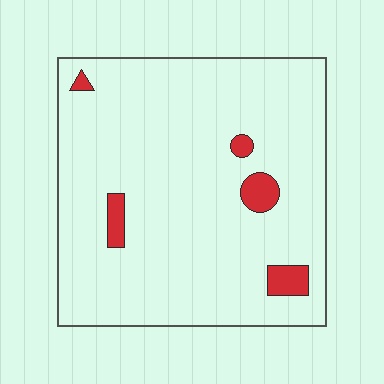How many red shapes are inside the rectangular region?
5.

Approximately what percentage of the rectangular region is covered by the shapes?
Approximately 5%.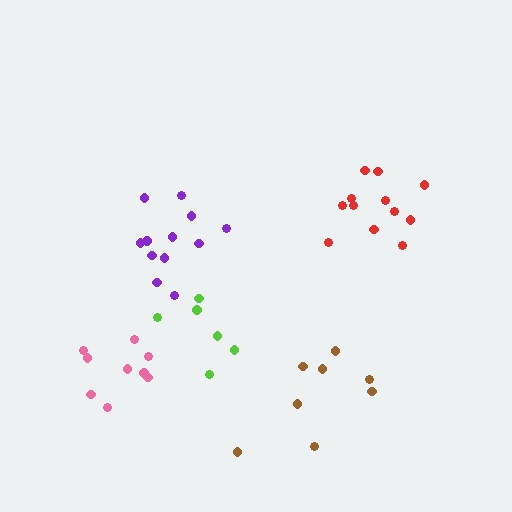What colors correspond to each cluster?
The clusters are colored: red, pink, purple, brown, lime.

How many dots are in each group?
Group 1: 12 dots, Group 2: 9 dots, Group 3: 12 dots, Group 4: 8 dots, Group 5: 6 dots (47 total).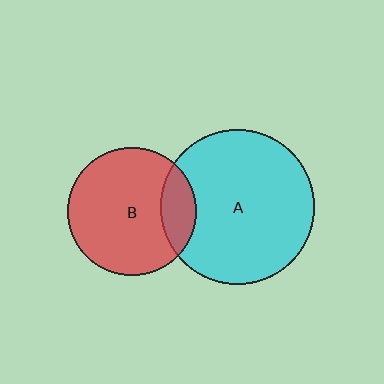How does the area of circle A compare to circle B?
Approximately 1.4 times.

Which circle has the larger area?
Circle A (cyan).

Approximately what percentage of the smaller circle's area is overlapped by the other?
Approximately 20%.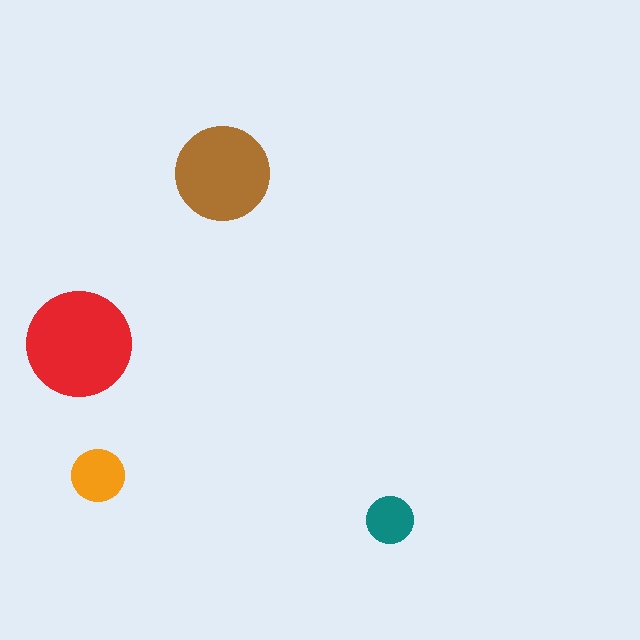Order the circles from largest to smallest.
the red one, the brown one, the orange one, the teal one.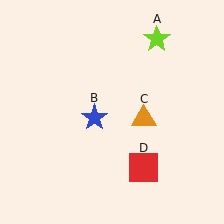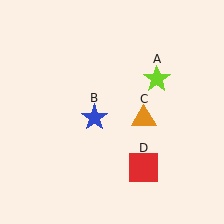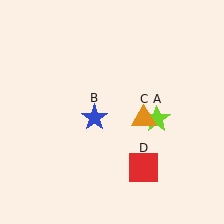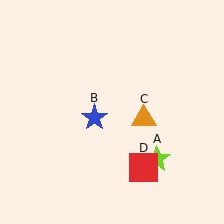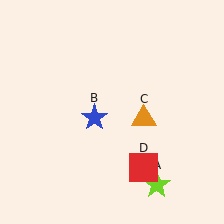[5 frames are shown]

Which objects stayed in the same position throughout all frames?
Blue star (object B) and orange triangle (object C) and red square (object D) remained stationary.